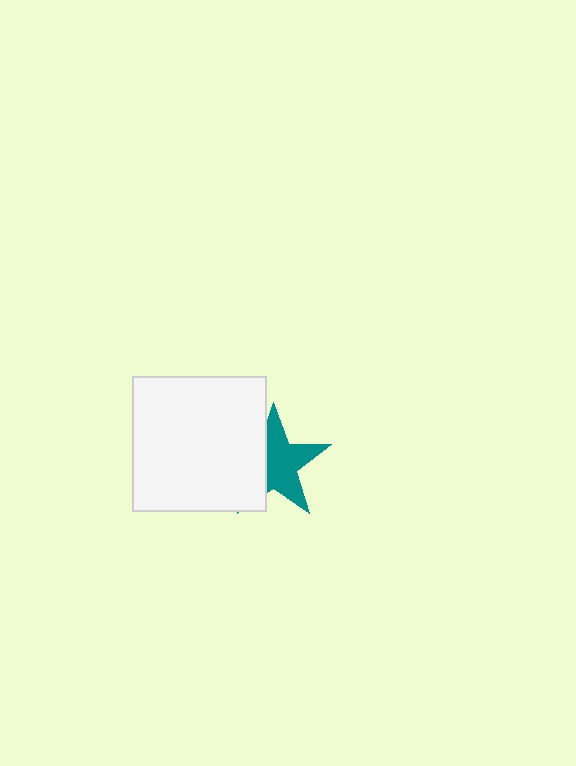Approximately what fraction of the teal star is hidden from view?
Roughly 39% of the teal star is hidden behind the white square.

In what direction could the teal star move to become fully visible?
The teal star could move right. That would shift it out from behind the white square entirely.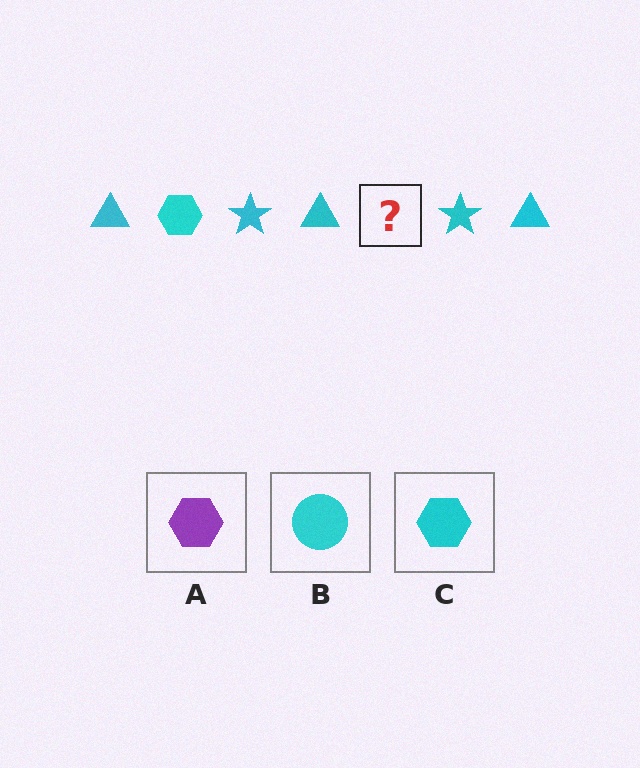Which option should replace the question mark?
Option C.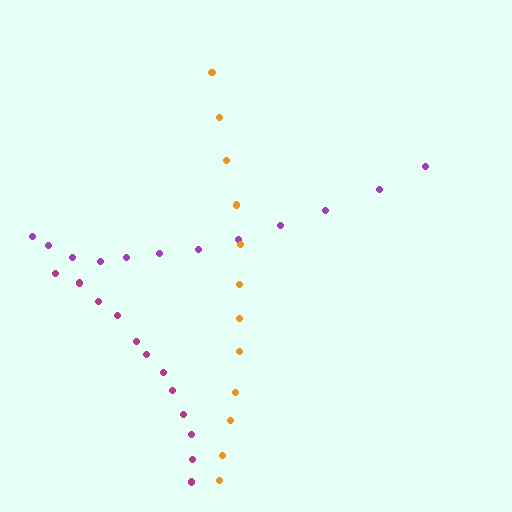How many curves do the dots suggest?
There are 3 distinct paths.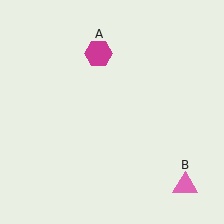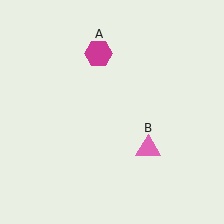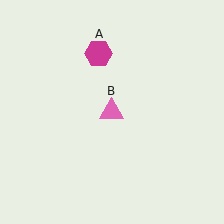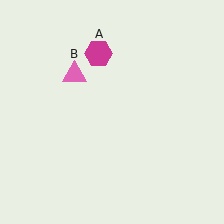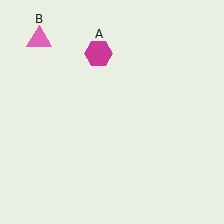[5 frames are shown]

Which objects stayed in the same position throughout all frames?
Magenta hexagon (object A) remained stationary.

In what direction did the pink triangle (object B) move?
The pink triangle (object B) moved up and to the left.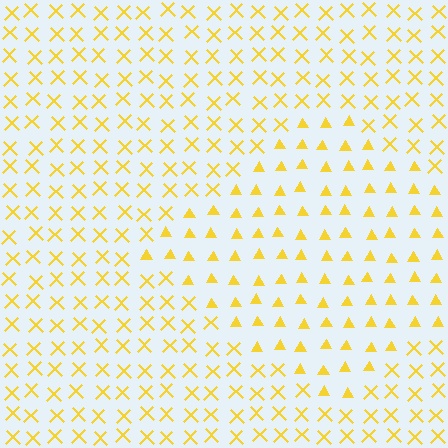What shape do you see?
I see a diamond.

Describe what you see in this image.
The image is filled with small yellow elements arranged in a uniform grid. A diamond-shaped region contains triangles, while the surrounding area contains X marks. The boundary is defined purely by the change in element shape.